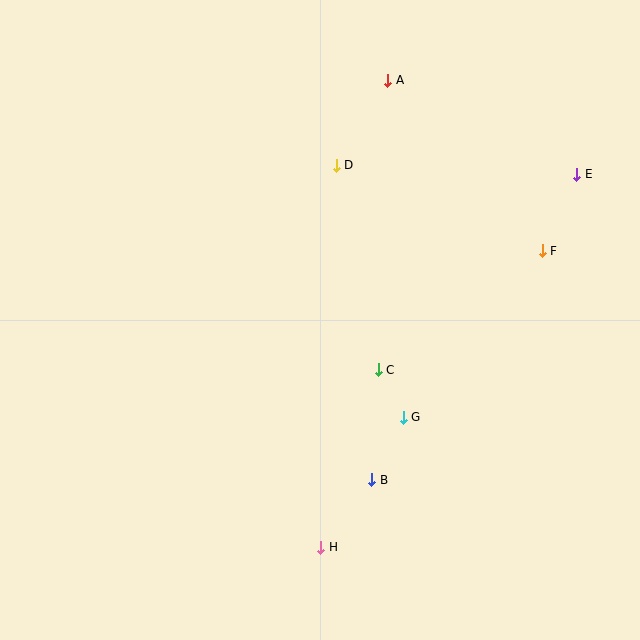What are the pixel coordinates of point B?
Point B is at (372, 480).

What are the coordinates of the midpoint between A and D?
The midpoint between A and D is at (362, 123).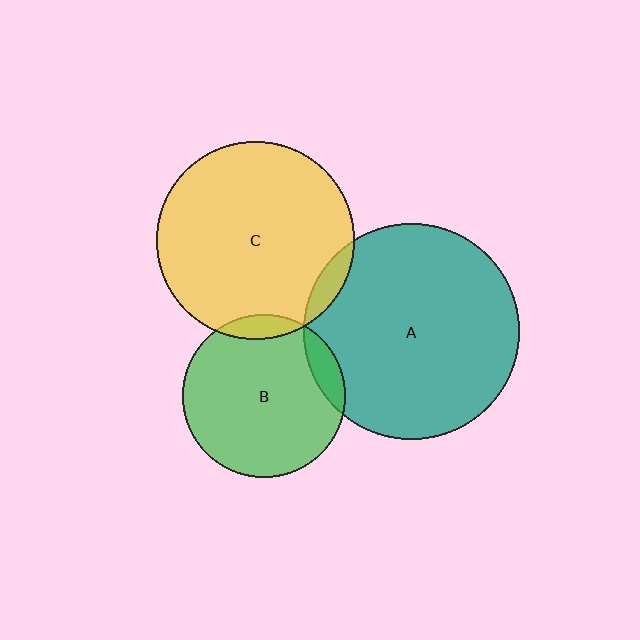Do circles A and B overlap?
Yes.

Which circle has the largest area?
Circle A (teal).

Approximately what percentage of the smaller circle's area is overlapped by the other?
Approximately 10%.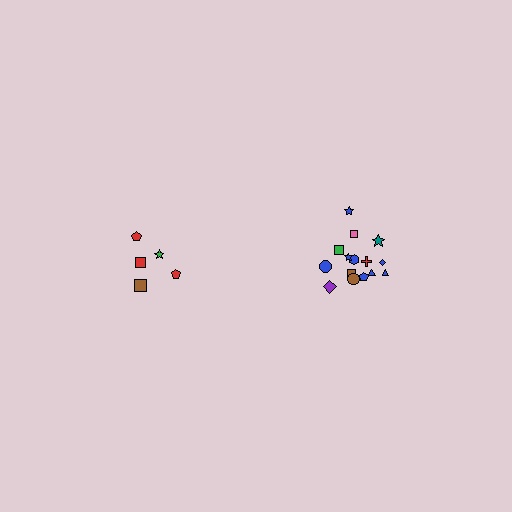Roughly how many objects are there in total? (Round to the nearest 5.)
Roughly 20 objects in total.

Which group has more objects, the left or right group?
The right group.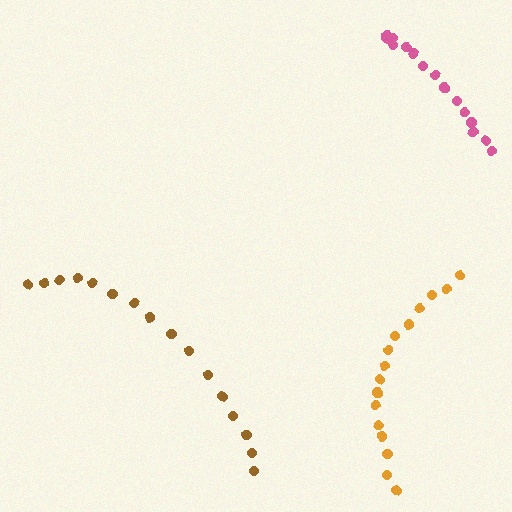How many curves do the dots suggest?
There are 3 distinct paths.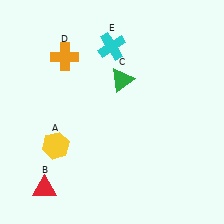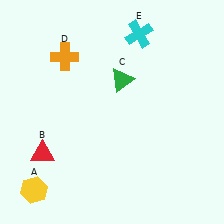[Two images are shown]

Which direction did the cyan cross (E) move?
The cyan cross (E) moved right.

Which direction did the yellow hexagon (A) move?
The yellow hexagon (A) moved down.